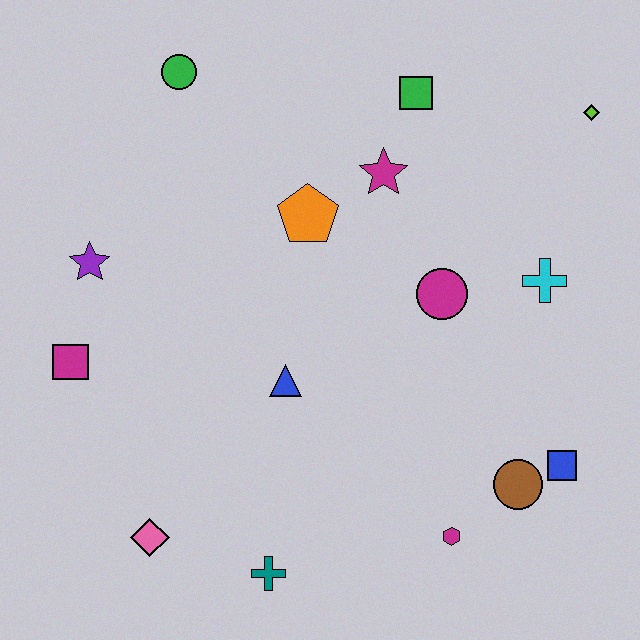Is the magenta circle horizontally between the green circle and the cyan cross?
Yes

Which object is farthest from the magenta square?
The lime diamond is farthest from the magenta square.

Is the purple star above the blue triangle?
Yes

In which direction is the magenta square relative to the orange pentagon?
The magenta square is to the left of the orange pentagon.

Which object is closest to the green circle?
The orange pentagon is closest to the green circle.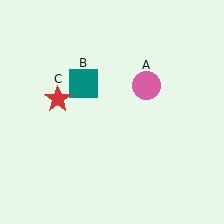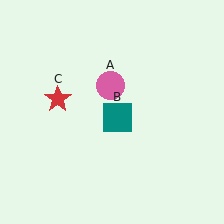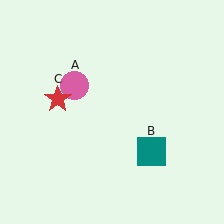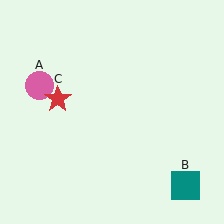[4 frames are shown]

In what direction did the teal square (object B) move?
The teal square (object B) moved down and to the right.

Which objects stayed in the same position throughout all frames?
Red star (object C) remained stationary.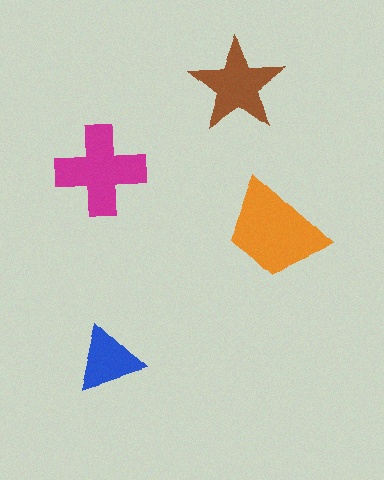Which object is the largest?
The orange trapezoid.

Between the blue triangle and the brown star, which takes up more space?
The brown star.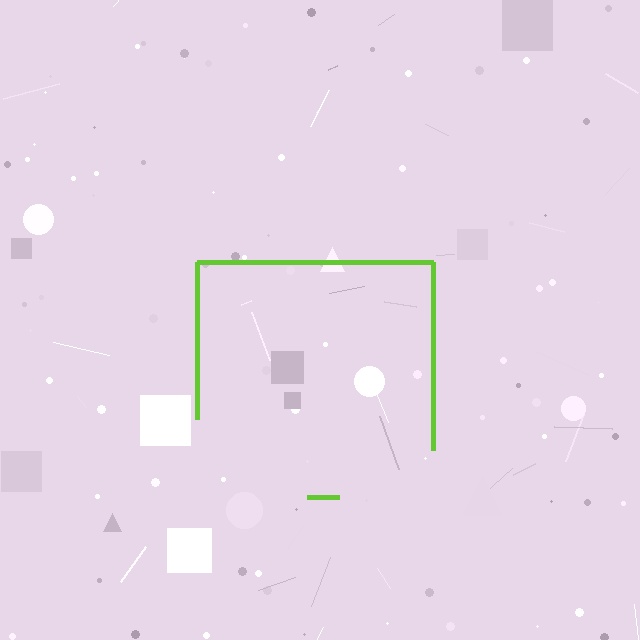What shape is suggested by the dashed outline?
The dashed outline suggests a square.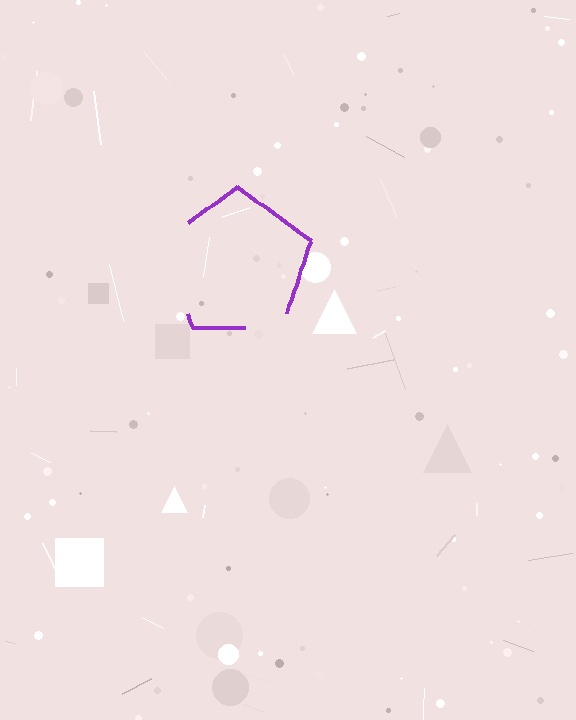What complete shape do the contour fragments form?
The contour fragments form a pentagon.